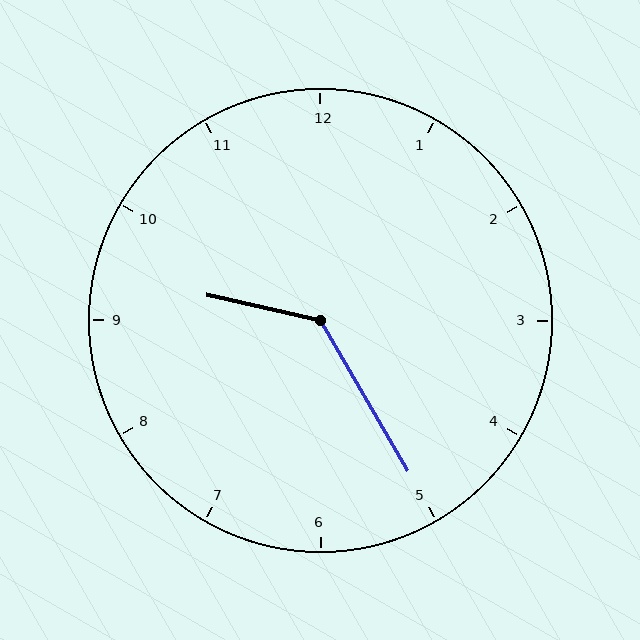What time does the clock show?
9:25.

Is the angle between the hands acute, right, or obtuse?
It is obtuse.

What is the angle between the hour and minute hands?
Approximately 132 degrees.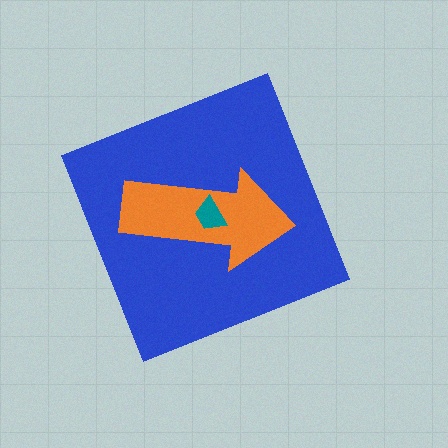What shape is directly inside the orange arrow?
The teal trapezoid.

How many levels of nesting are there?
3.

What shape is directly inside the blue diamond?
The orange arrow.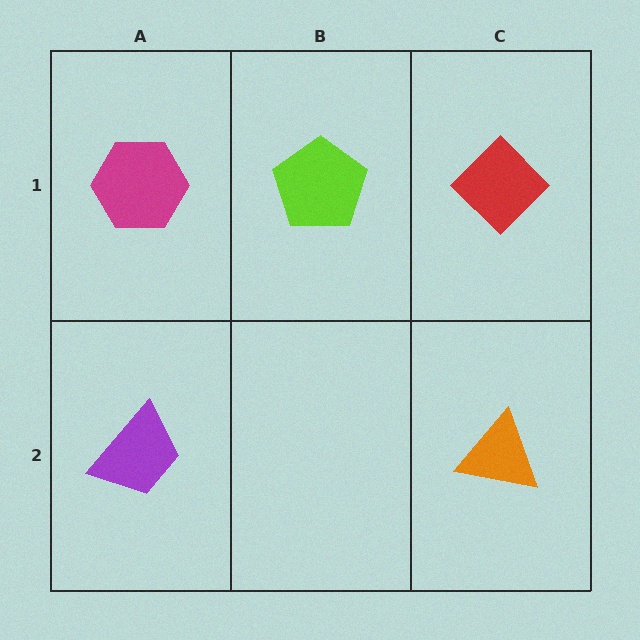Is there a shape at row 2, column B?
No, that cell is empty.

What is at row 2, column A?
A purple trapezoid.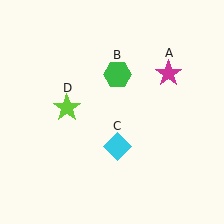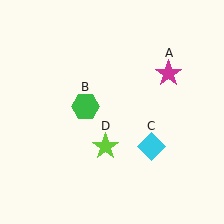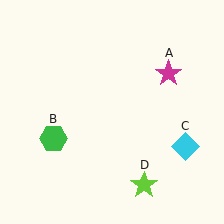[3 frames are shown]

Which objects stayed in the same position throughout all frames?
Magenta star (object A) remained stationary.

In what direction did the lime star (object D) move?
The lime star (object D) moved down and to the right.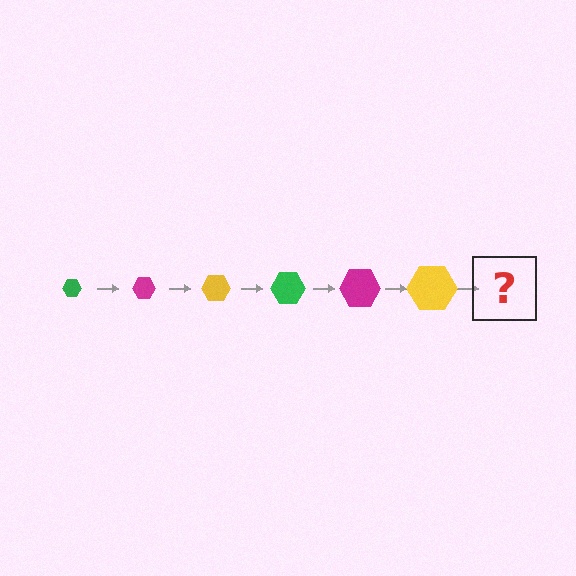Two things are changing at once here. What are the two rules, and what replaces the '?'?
The two rules are that the hexagon grows larger each step and the color cycles through green, magenta, and yellow. The '?' should be a green hexagon, larger than the previous one.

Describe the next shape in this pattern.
It should be a green hexagon, larger than the previous one.